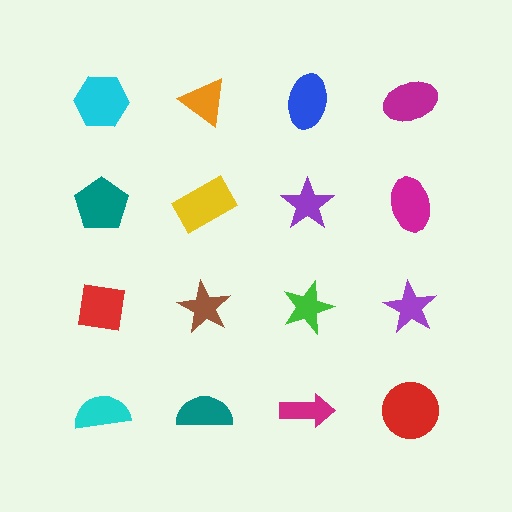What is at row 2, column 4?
A magenta ellipse.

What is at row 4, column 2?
A teal semicircle.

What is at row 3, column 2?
A brown star.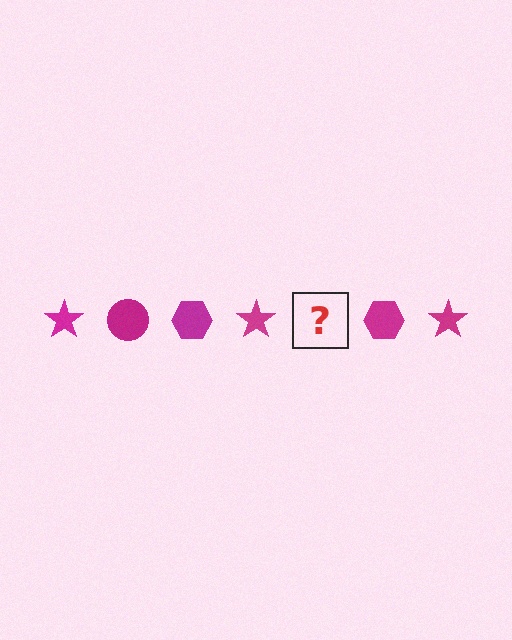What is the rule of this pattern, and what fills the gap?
The rule is that the pattern cycles through star, circle, hexagon shapes in magenta. The gap should be filled with a magenta circle.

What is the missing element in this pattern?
The missing element is a magenta circle.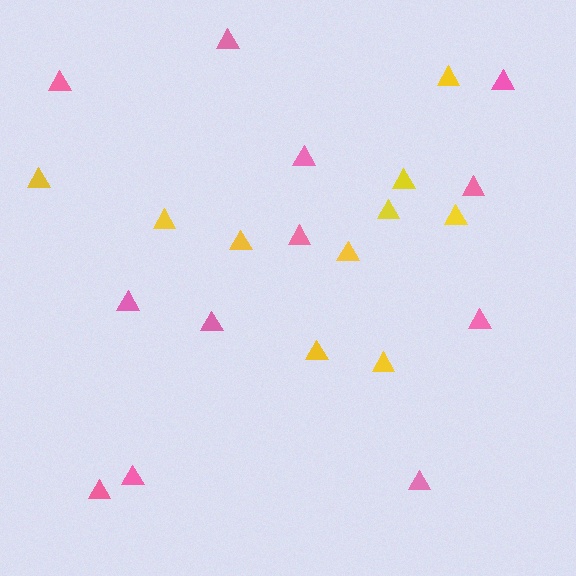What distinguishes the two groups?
There are 2 groups: one group of yellow triangles (10) and one group of pink triangles (12).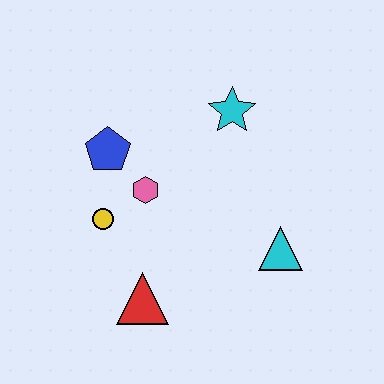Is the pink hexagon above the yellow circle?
Yes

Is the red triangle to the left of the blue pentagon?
No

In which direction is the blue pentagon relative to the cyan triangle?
The blue pentagon is to the left of the cyan triangle.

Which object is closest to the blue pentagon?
The pink hexagon is closest to the blue pentagon.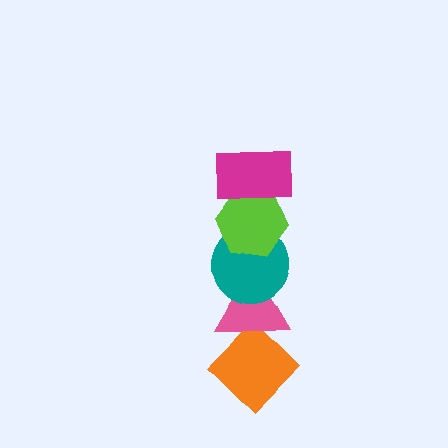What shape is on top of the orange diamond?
The pink triangle is on top of the orange diamond.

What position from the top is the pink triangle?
The pink triangle is 4th from the top.